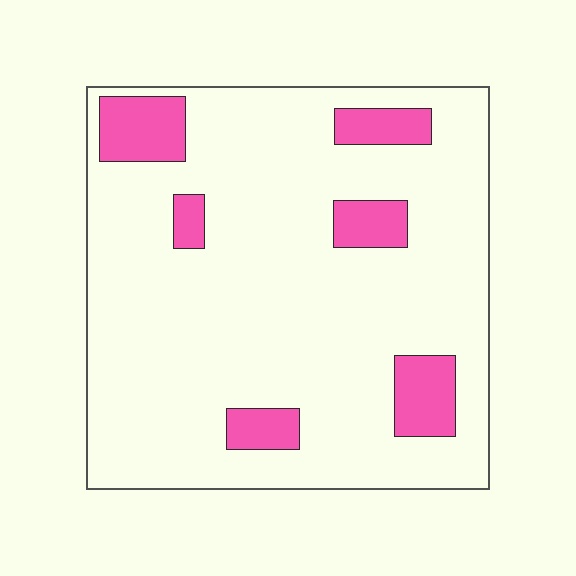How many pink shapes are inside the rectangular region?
6.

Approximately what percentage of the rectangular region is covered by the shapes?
Approximately 15%.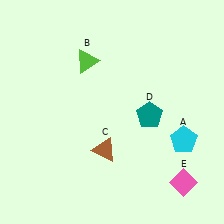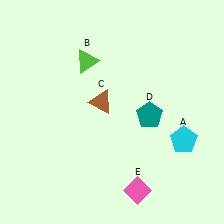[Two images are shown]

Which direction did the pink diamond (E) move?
The pink diamond (E) moved left.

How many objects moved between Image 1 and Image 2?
2 objects moved between the two images.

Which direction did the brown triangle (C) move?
The brown triangle (C) moved up.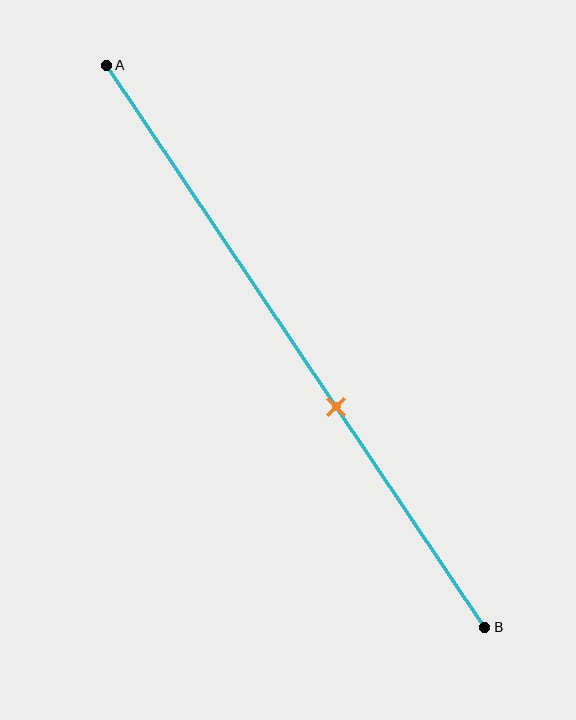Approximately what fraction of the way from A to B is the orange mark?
The orange mark is approximately 60% of the way from A to B.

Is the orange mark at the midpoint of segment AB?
No, the mark is at about 60% from A, not at the 50% midpoint.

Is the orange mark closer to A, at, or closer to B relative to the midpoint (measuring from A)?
The orange mark is closer to point B than the midpoint of segment AB.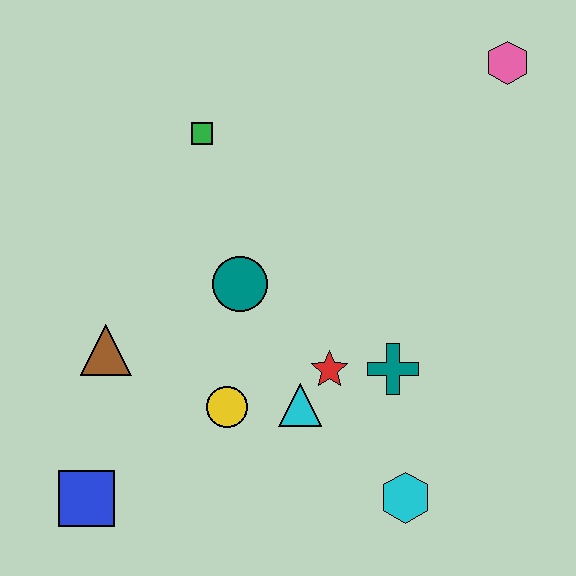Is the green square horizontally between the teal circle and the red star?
No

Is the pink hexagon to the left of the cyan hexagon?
No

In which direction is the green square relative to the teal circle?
The green square is above the teal circle.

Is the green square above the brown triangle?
Yes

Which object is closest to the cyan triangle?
The red star is closest to the cyan triangle.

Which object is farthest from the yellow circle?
The pink hexagon is farthest from the yellow circle.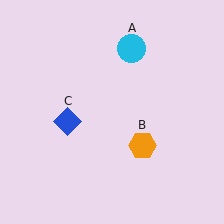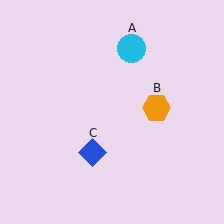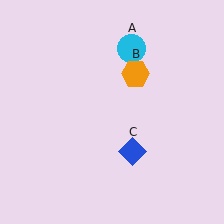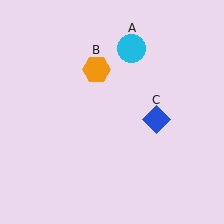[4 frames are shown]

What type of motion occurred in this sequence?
The orange hexagon (object B), blue diamond (object C) rotated counterclockwise around the center of the scene.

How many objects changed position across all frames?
2 objects changed position: orange hexagon (object B), blue diamond (object C).